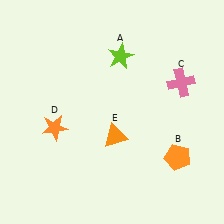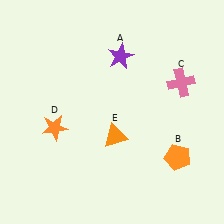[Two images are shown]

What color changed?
The star (A) changed from lime in Image 1 to purple in Image 2.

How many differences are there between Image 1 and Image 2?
There is 1 difference between the two images.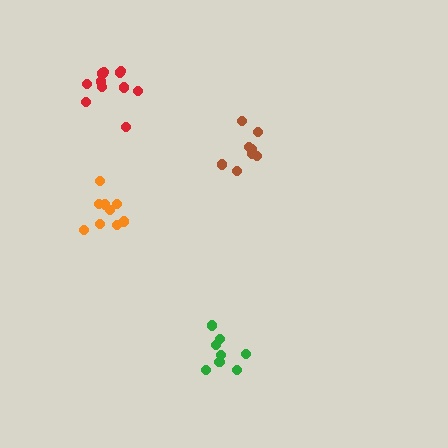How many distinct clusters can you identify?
There are 4 distinct clusters.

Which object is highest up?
The red cluster is topmost.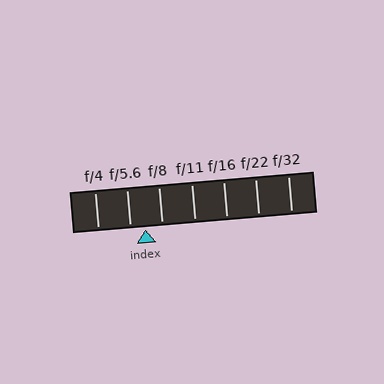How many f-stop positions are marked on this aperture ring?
There are 7 f-stop positions marked.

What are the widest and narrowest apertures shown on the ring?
The widest aperture shown is f/4 and the narrowest is f/32.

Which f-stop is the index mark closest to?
The index mark is closest to f/5.6.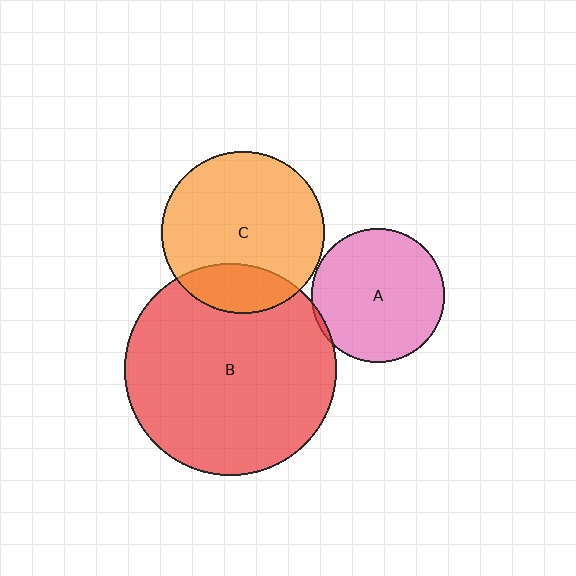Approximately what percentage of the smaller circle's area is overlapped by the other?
Approximately 20%.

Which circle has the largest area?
Circle B (red).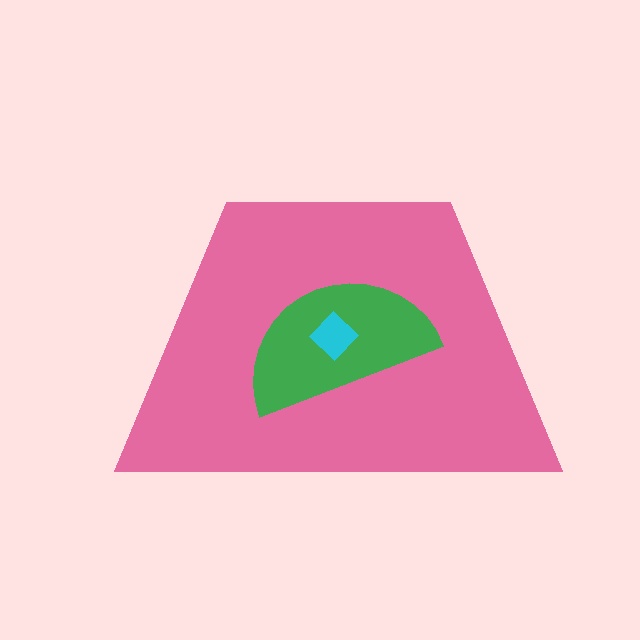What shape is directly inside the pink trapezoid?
The green semicircle.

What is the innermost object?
The cyan diamond.